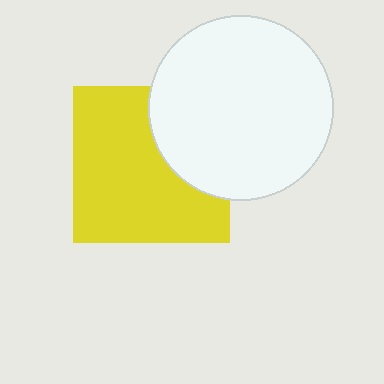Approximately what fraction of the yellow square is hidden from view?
Roughly 31% of the yellow square is hidden behind the white circle.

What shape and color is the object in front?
The object in front is a white circle.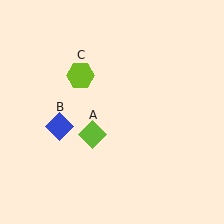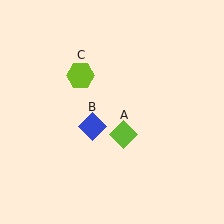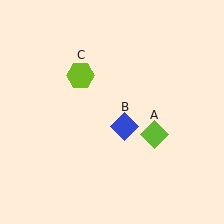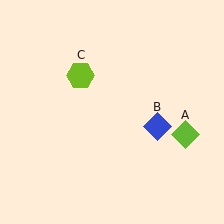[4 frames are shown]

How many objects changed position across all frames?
2 objects changed position: lime diamond (object A), blue diamond (object B).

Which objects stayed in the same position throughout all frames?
Lime hexagon (object C) remained stationary.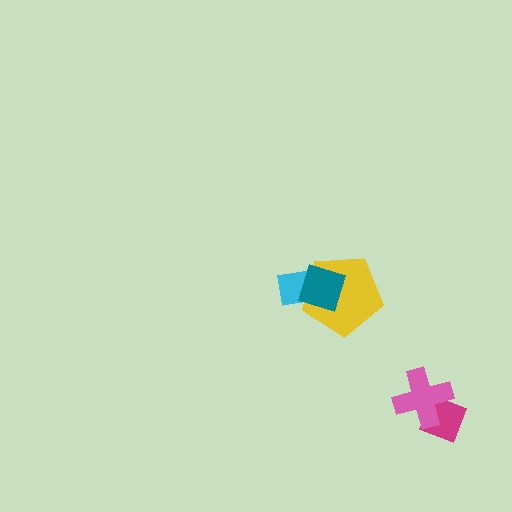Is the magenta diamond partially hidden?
Yes, it is partially covered by another shape.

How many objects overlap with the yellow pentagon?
2 objects overlap with the yellow pentagon.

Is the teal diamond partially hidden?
No, no other shape covers it.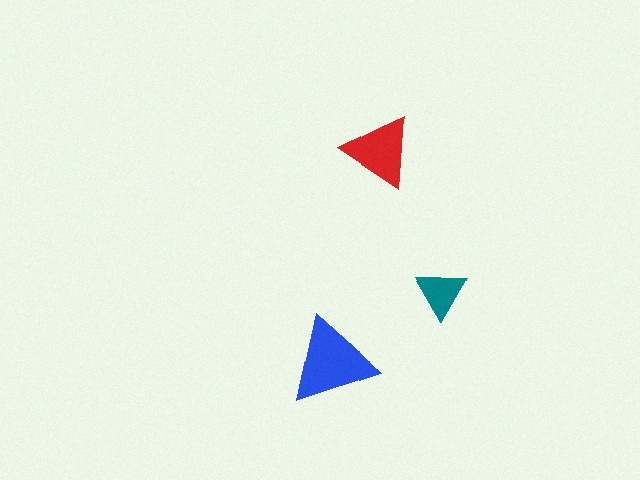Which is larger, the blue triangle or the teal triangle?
The blue one.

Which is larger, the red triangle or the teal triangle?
The red one.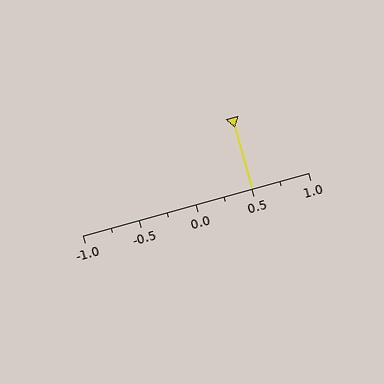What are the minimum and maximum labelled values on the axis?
The axis runs from -1.0 to 1.0.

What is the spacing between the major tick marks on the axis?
The major ticks are spaced 0.5 apart.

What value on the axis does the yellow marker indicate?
The marker indicates approximately 0.5.